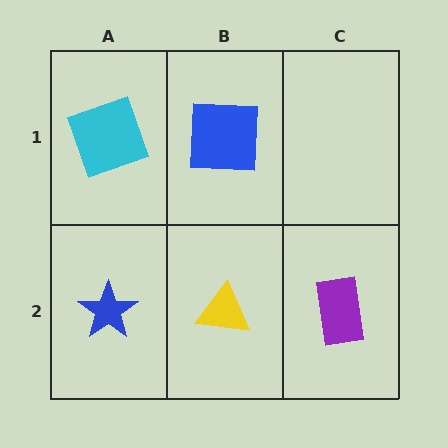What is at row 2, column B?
A yellow triangle.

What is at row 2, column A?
A blue star.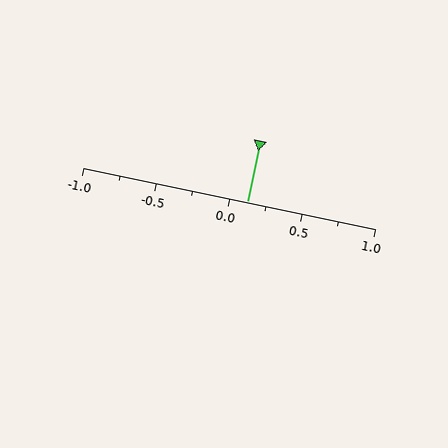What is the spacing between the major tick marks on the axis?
The major ticks are spaced 0.5 apart.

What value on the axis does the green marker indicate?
The marker indicates approximately 0.12.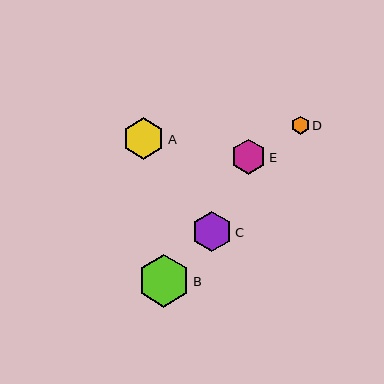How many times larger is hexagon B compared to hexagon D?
Hexagon B is approximately 2.9 times the size of hexagon D.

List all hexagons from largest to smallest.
From largest to smallest: B, A, C, E, D.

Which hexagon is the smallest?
Hexagon D is the smallest with a size of approximately 18 pixels.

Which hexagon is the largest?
Hexagon B is the largest with a size of approximately 53 pixels.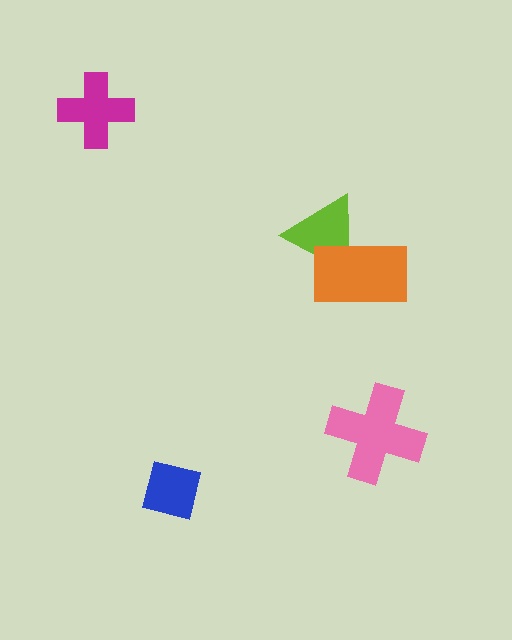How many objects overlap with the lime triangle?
1 object overlaps with the lime triangle.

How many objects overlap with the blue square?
0 objects overlap with the blue square.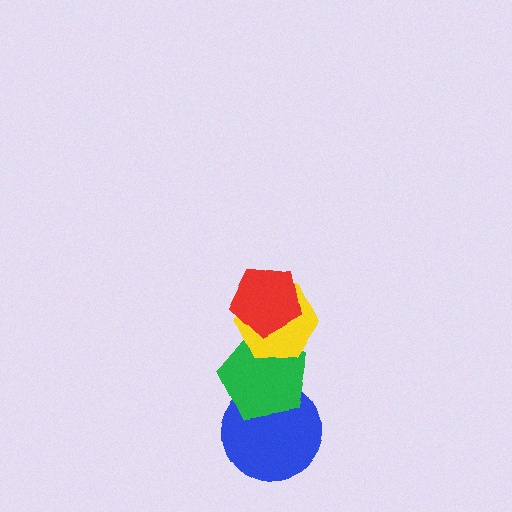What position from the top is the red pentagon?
The red pentagon is 1st from the top.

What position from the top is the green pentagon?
The green pentagon is 3rd from the top.